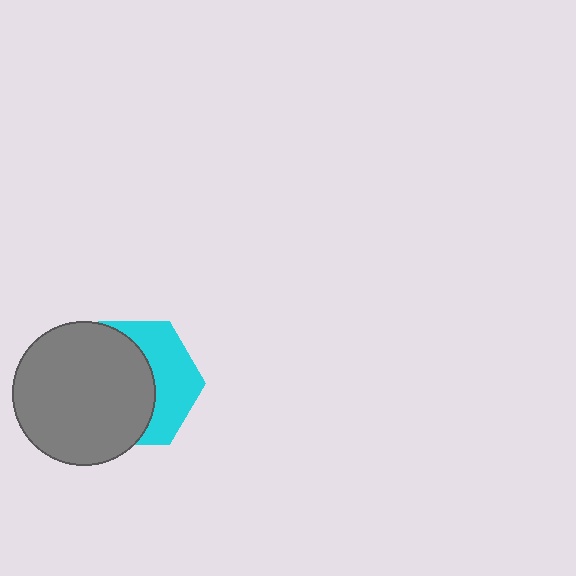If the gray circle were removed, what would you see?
You would see the complete cyan hexagon.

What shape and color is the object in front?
The object in front is a gray circle.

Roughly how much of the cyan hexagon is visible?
A small part of it is visible (roughly 41%).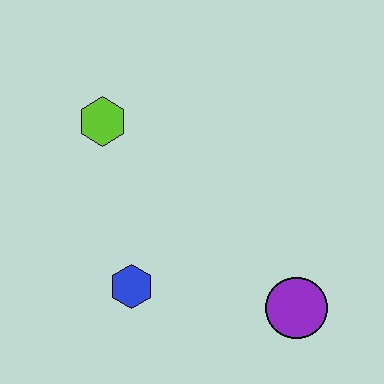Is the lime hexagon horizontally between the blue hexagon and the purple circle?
No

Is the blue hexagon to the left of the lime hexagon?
No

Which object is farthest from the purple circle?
The lime hexagon is farthest from the purple circle.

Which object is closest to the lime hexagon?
The blue hexagon is closest to the lime hexagon.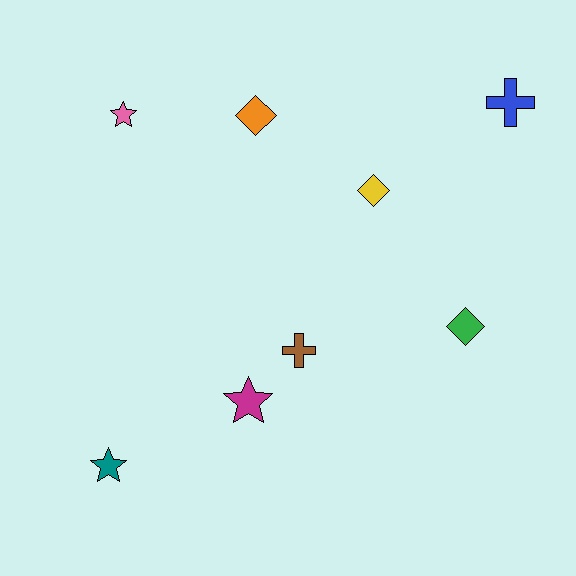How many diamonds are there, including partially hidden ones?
There are 3 diamonds.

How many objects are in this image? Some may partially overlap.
There are 8 objects.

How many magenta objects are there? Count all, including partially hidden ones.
There is 1 magenta object.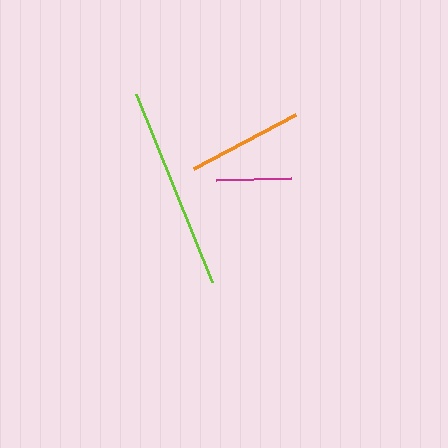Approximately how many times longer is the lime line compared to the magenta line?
The lime line is approximately 2.7 times the length of the magenta line.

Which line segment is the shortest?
The magenta line is the shortest at approximately 76 pixels.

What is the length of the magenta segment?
The magenta segment is approximately 76 pixels long.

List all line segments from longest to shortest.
From longest to shortest: lime, orange, magenta.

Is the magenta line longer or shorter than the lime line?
The lime line is longer than the magenta line.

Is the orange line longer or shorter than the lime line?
The lime line is longer than the orange line.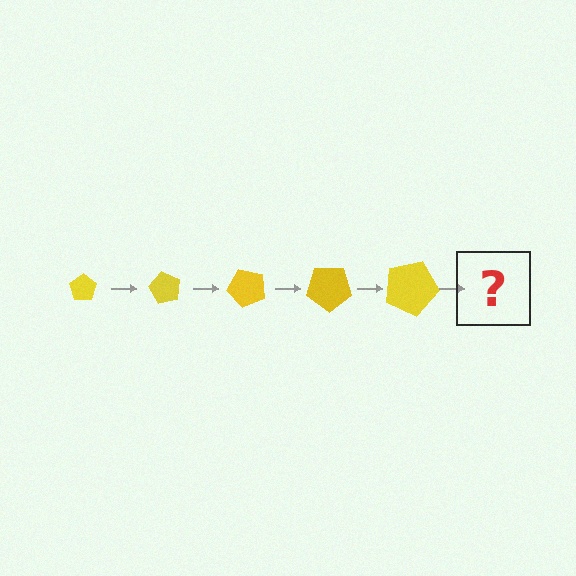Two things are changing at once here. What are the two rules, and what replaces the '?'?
The two rules are that the pentagon grows larger each step and it rotates 60 degrees each step. The '?' should be a pentagon, larger than the previous one and rotated 300 degrees from the start.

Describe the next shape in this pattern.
It should be a pentagon, larger than the previous one and rotated 300 degrees from the start.